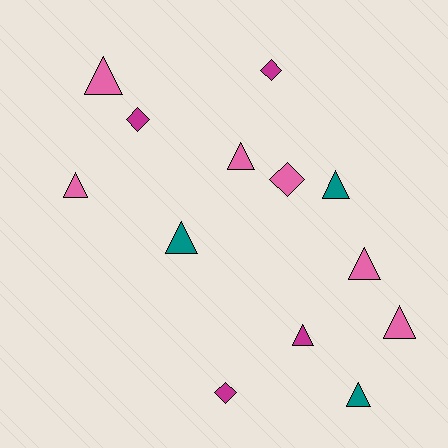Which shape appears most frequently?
Triangle, with 9 objects.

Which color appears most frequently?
Pink, with 6 objects.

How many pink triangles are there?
There are 5 pink triangles.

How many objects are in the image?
There are 13 objects.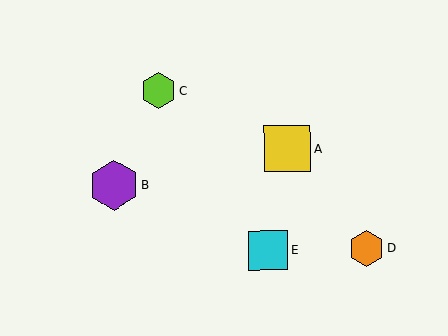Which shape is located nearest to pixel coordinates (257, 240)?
The cyan square (labeled E) at (268, 250) is nearest to that location.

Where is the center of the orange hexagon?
The center of the orange hexagon is at (367, 248).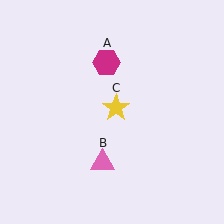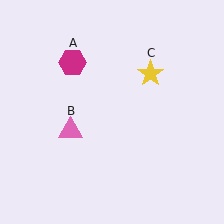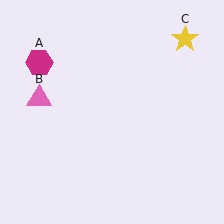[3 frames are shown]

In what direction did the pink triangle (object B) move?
The pink triangle (object B) moved up and to the left.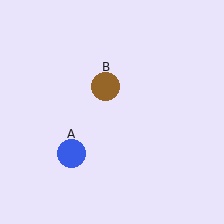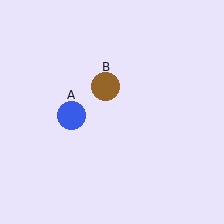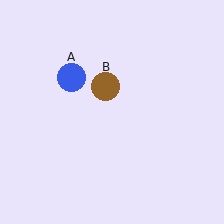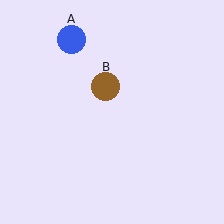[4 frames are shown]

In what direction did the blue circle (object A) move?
The blue circle (object A) moved up.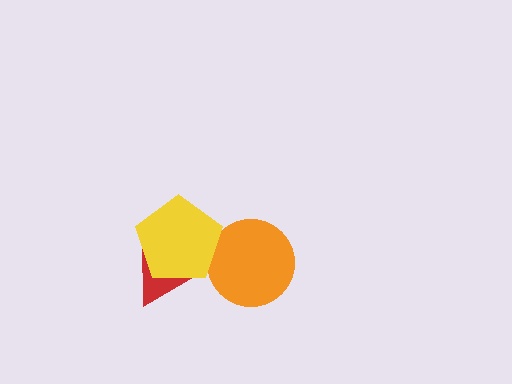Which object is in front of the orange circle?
The yellow pentagon is in front of the orange circle.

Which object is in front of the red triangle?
The yellow pentagon is in front of the red triangle.